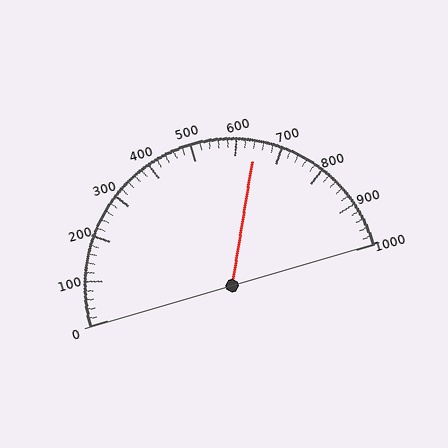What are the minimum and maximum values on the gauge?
The gauge ranges from 0 to 1000.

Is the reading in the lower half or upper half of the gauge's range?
The reading is in the upper half of the range (0 to 1000).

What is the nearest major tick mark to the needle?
The nearest major tick mark is 600.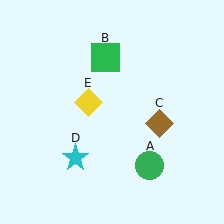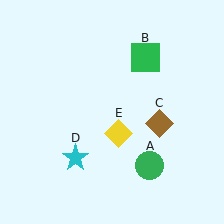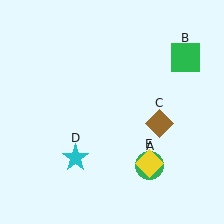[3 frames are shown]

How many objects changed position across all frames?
2 objects changed position: green square (object B), yellow diamond (object E).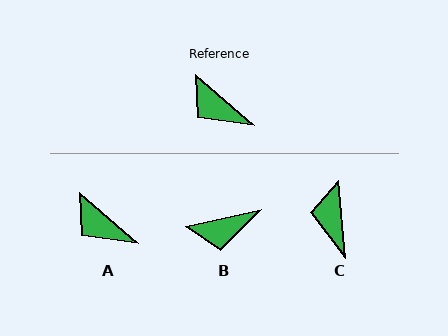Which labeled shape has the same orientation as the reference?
A.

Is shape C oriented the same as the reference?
No, it is off by about 45 degrees.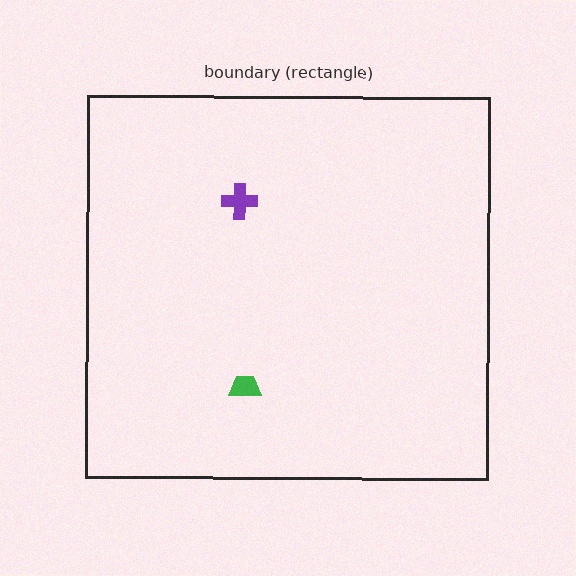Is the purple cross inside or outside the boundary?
Inside.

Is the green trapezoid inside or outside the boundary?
Inside.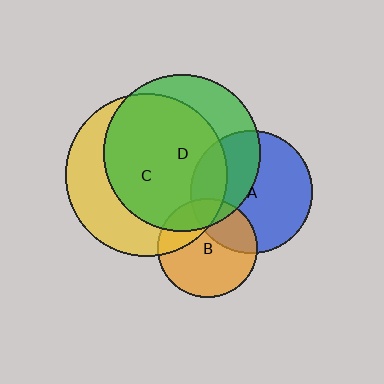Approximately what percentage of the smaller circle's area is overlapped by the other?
Approximately 30%.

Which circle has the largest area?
Circle C (yellow).